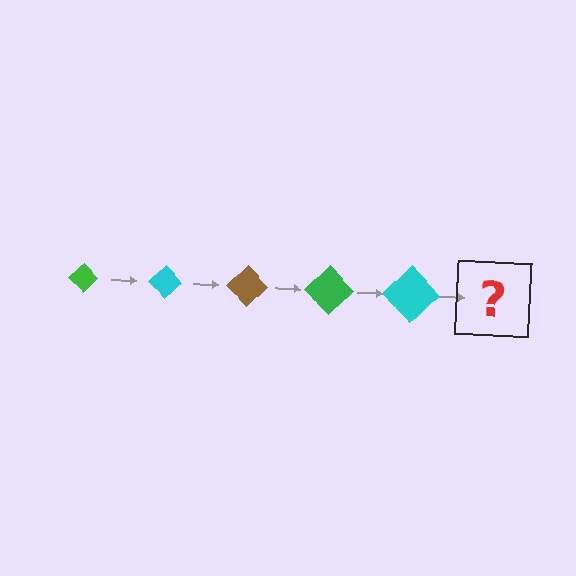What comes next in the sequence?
The next element should be a brown diamond, larger than the previous one.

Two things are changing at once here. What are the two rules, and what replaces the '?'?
The two rules are that the diamond grows larger each step and the color cycles through green, cyan, and brown. The '?' should be a brown diamond, larger than the previous one.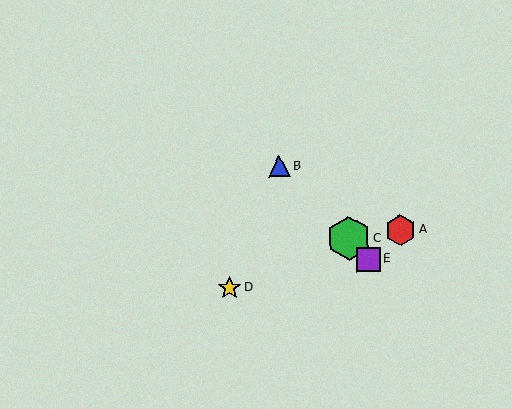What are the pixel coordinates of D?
Object D is at (230, 288).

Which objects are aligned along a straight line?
Objects B, C, E are aligned along a straight line.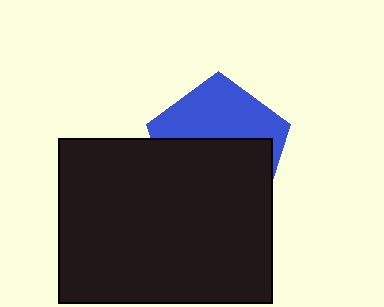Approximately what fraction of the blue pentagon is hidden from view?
Roughly 57% of the blue pentagon is hidden behind the black rectangle.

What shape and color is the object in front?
The object in front is a black rectangle.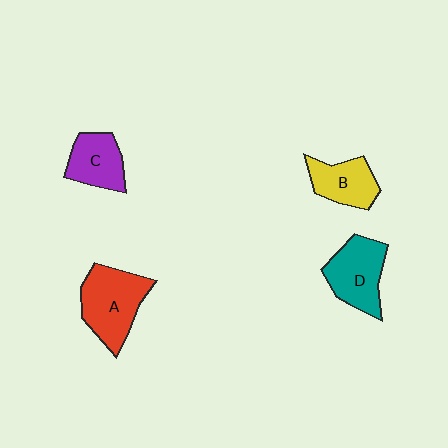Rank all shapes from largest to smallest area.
From largest to smallest: A (red), D (teal), B (yellow), C (purple).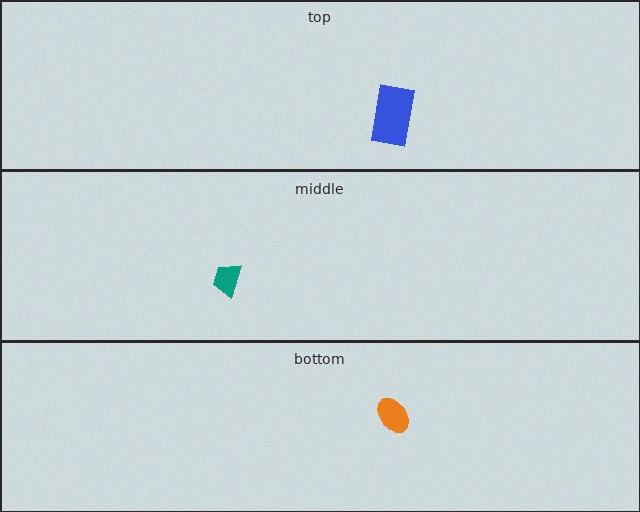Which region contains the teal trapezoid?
The middle region.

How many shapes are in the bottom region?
1.